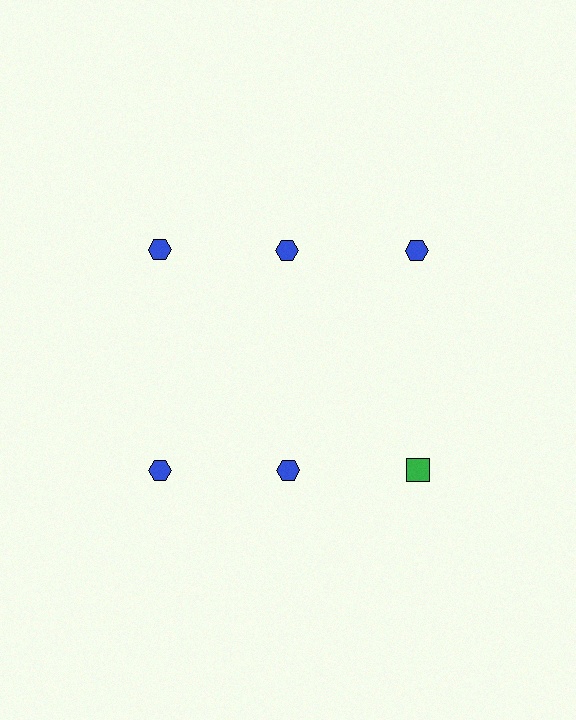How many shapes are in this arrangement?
There are 6 shapes arranged in a grid pattern.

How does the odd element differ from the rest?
It differs in both color (green instead of blue) and shape (square instead of hexagon).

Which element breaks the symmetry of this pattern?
The green square in the second row, center column breaks the symmetry. All other shapes are blue hexagons.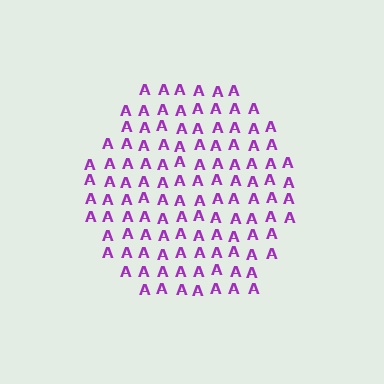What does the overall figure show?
The overall figure shows a hexagon.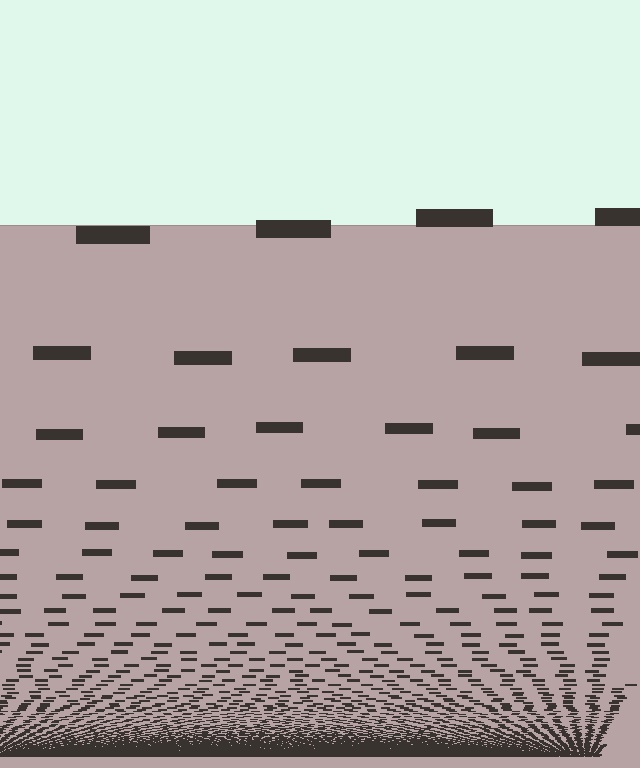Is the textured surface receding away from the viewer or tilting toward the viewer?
The surface appears to tilt toward the viewer. Texture elements get larger and sparser toward the top.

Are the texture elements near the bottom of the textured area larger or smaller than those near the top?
Smaller. The gradient is inverted — elements near the bottom are smaller and denser.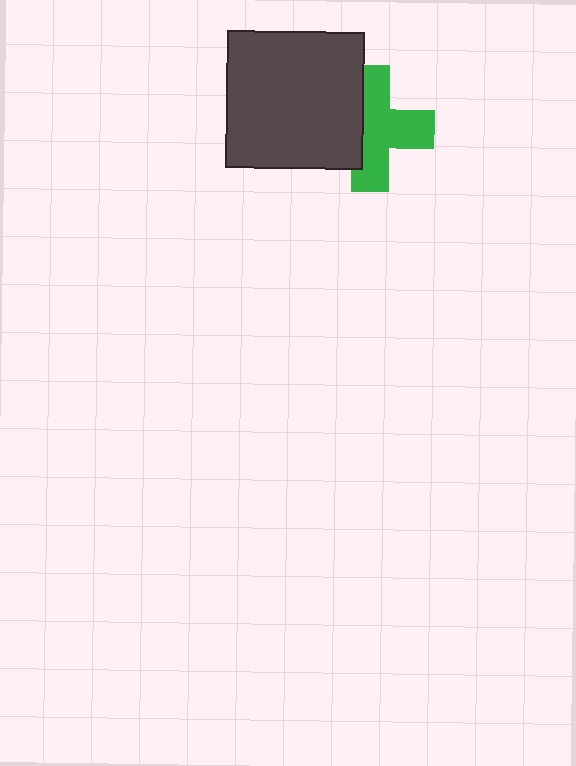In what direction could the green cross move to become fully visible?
The green cross could move right. That would shift it out from behind the dark gray square entirely.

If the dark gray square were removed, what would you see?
You would see the complete green cross.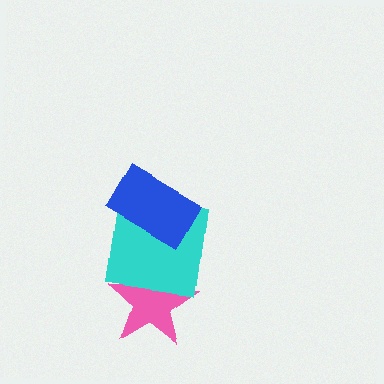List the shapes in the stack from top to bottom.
From top to bottom: the blue rectangle, the cyan square, the pink star.